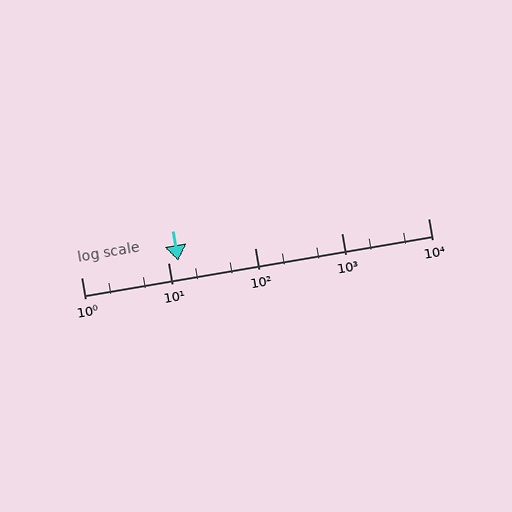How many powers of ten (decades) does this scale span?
The scale spans 4 decades, from 1 to 10000.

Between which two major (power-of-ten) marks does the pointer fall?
The pointer is between 10 and 100.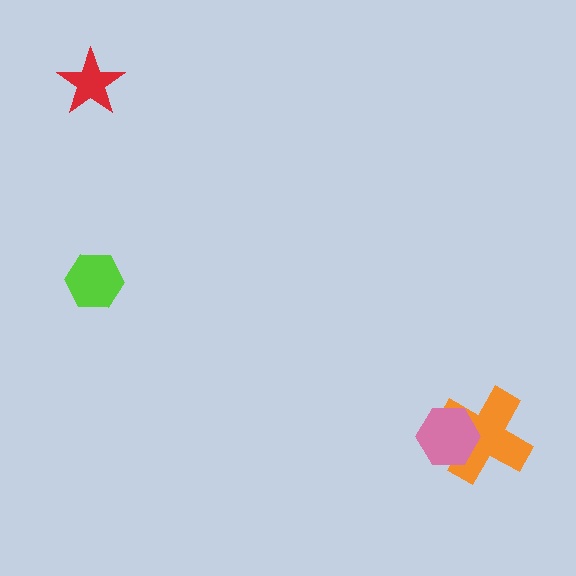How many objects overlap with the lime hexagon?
0 objects overlap with the lime hexagon.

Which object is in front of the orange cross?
The pink hexagon is in front of the orange cross.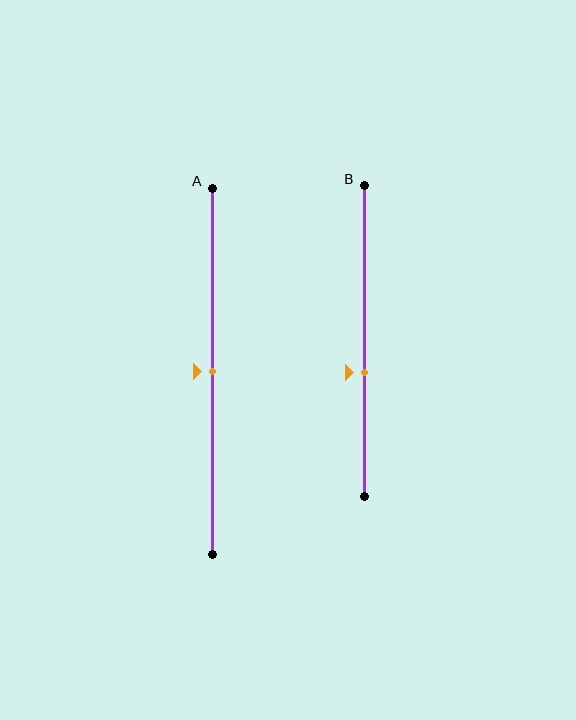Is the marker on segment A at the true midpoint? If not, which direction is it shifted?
Yes, the marker on segment A is at the true midpoint.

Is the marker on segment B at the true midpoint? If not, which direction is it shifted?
No, the marker on segment B is shifted downward by about 10% of the segment length.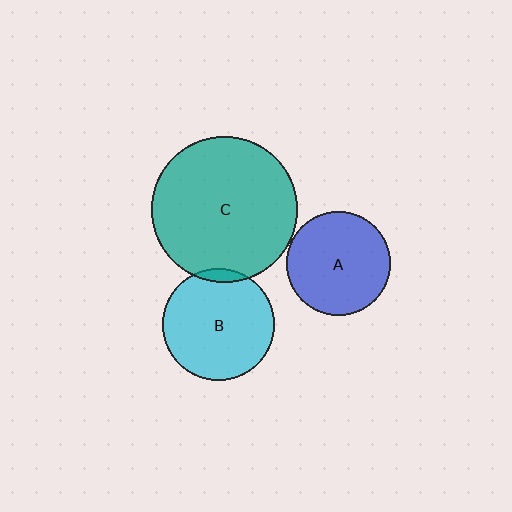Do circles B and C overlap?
Yes.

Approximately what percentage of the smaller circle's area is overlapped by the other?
Approximately 5%.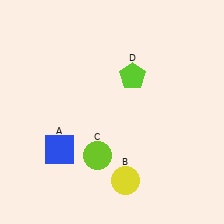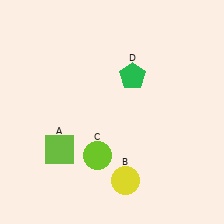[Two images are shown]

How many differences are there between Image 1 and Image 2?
There are 2 differences between the two images.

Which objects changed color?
A changed from blue to lime. D changed from lime to green.